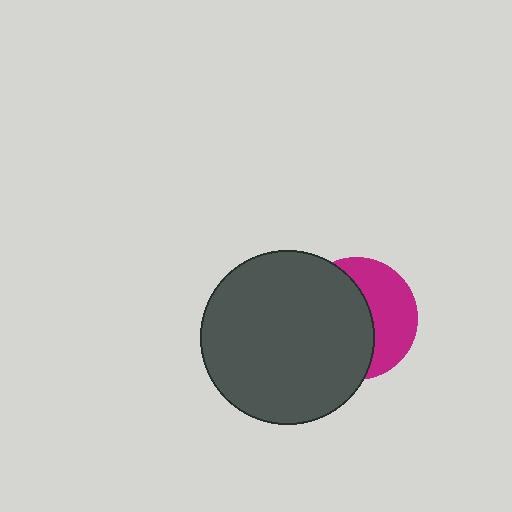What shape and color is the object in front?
The object in front is a dark gray circle.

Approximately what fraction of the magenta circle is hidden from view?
Roughly 58% of the magenta circle is hidden behind the dark gray circle.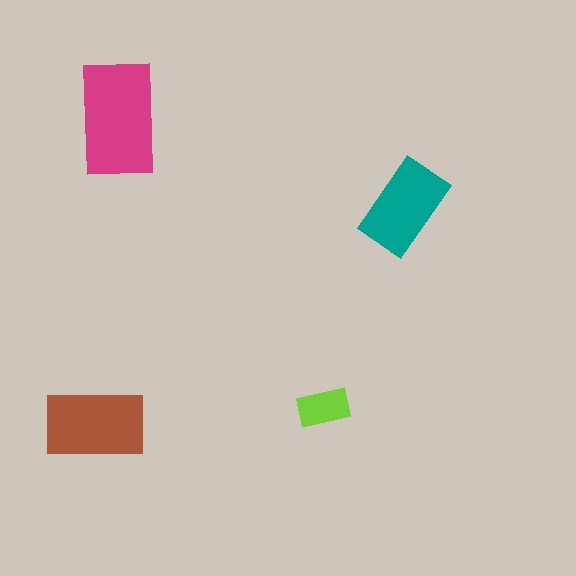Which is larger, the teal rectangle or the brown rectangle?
The brown one.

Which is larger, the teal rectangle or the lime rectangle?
The teal one.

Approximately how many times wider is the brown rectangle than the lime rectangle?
About 2 times wider.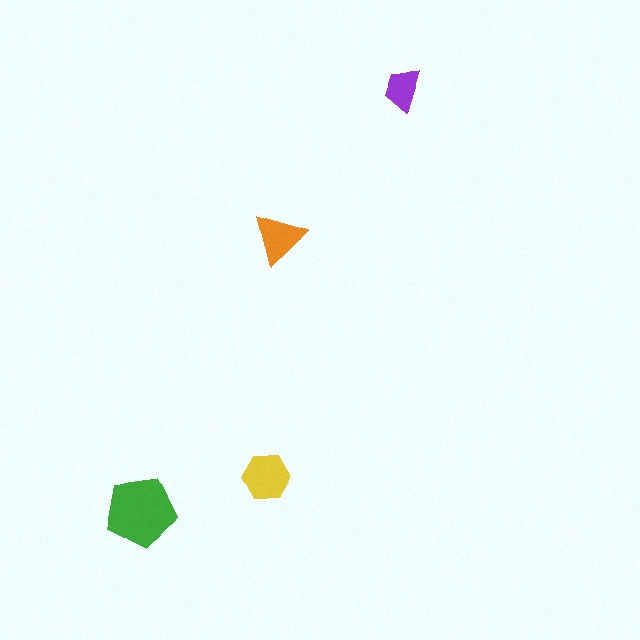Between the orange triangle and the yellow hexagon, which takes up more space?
The yellow hexagon.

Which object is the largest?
The green pentagon.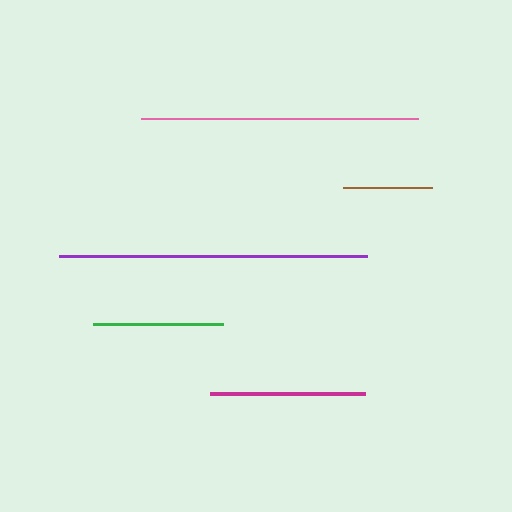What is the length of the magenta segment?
The magenta segment is approximately 155 pixels long.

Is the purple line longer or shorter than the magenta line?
The purple line is longer than the magenta line.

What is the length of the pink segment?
The pink segment is approximately 276 pixels long.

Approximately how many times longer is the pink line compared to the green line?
The pink line is approximately 2.1 times the length of the green line.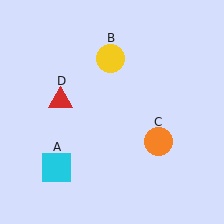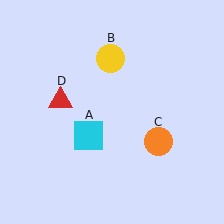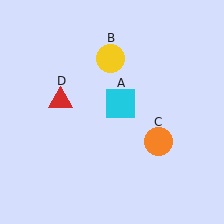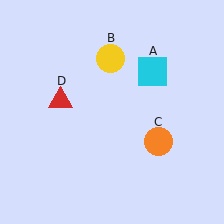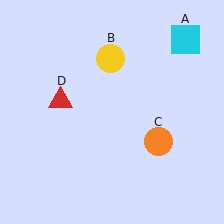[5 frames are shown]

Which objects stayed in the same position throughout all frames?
Yellow circle (object B) and orange circle (object C) and red triangle (object D) remained stationary.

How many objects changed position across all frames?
1 object changed position: cyan square (object A).